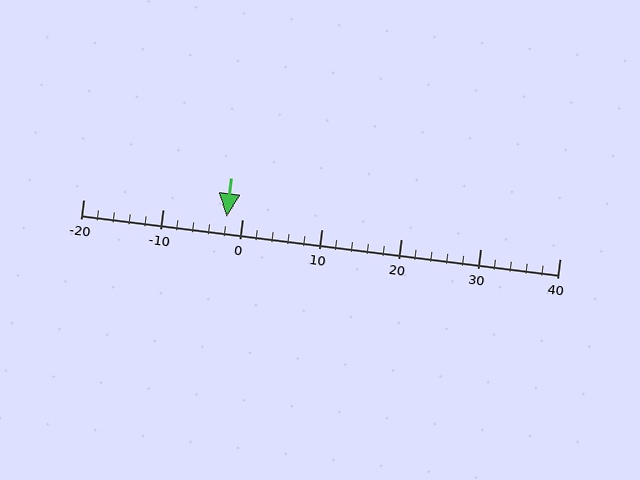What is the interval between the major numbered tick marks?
The major tick marks are spaced 10 units apart.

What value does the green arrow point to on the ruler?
The green arrow points to approximately -2.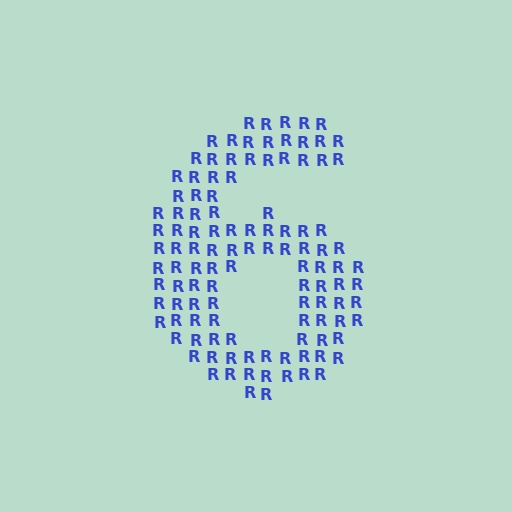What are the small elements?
The small elements are letter R's.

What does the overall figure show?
The overall figure shows the digit 6.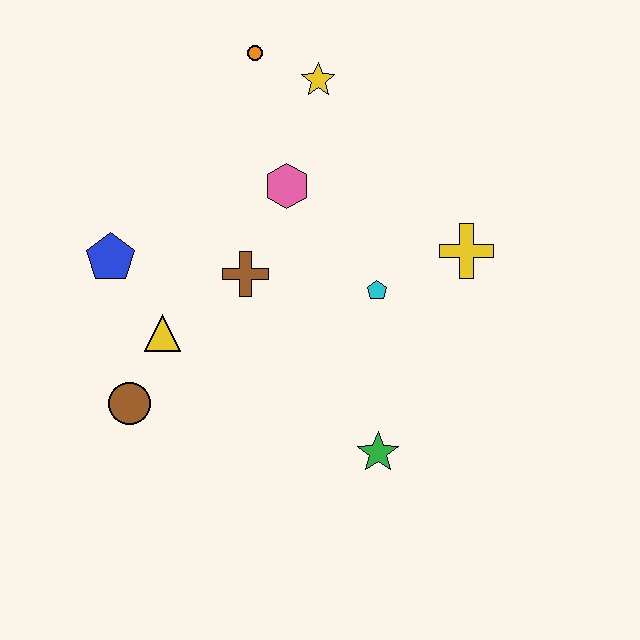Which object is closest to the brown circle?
The yellow triangle is closest to the brown circle.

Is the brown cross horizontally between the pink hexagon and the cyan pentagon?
No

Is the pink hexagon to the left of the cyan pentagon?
Yes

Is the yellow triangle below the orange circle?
Yes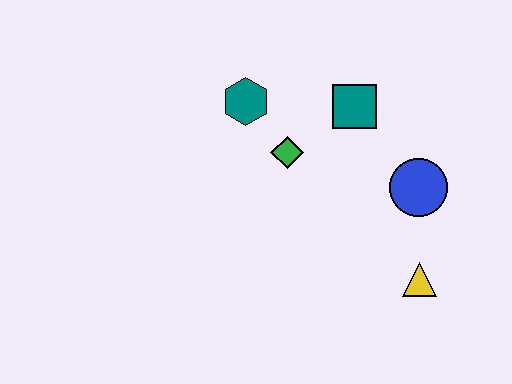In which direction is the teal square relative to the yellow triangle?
The teal square is above the yellow triangle.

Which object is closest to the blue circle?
The yellow triangle is closest to the blue circle.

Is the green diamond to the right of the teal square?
No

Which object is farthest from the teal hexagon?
The yellow triangle is farthest from the teal hexagon.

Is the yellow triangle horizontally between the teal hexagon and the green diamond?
No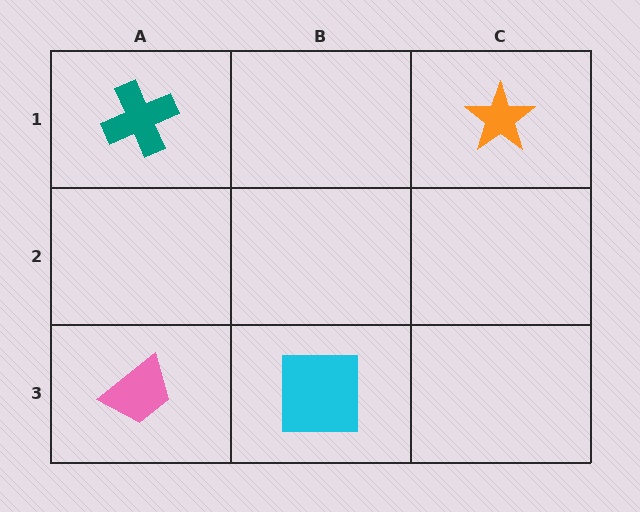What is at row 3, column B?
A cyan square.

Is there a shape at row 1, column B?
No, that cell is empty.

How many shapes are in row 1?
2 shapes.